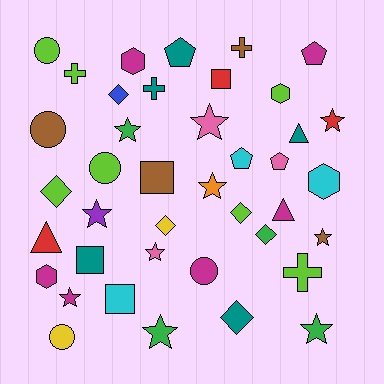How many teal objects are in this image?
There are 5 teal objects.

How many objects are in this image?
There are 40 objects.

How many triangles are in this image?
There are 3 triangles.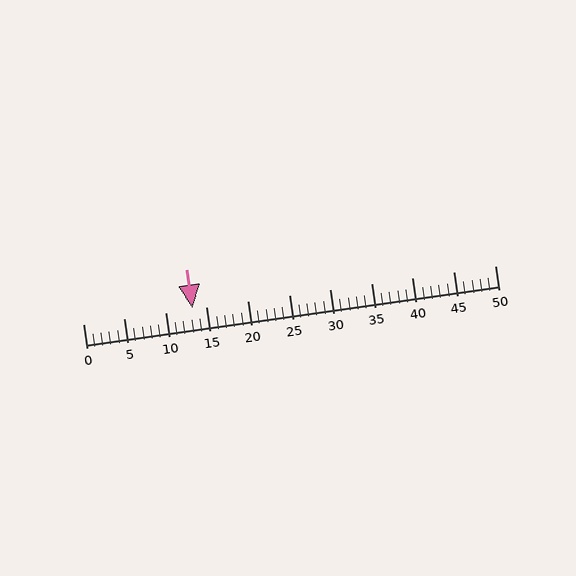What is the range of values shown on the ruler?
The ruler shows values from 0 to 50.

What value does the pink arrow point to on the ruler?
The pink arrow points to approximately 13.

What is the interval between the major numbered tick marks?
The major tick marks are spaced 5 units apart.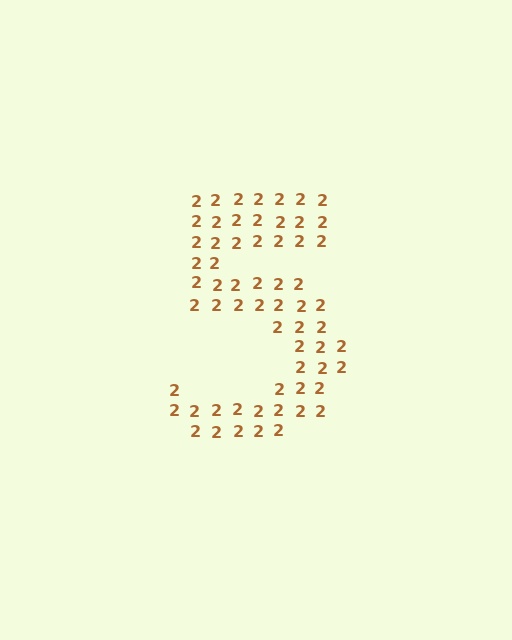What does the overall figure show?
The overall figure shows the digit 5.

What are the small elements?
The small elements are digit 2's.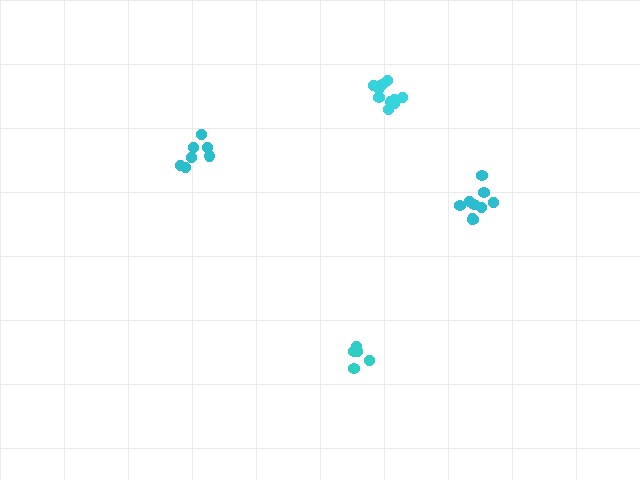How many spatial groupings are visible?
There are 4 spatial groupings.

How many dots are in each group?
Group 1: 9 dots, Group 2: 5 dots, Group 3: 7 dots, Group 4: 10 dots (31 total).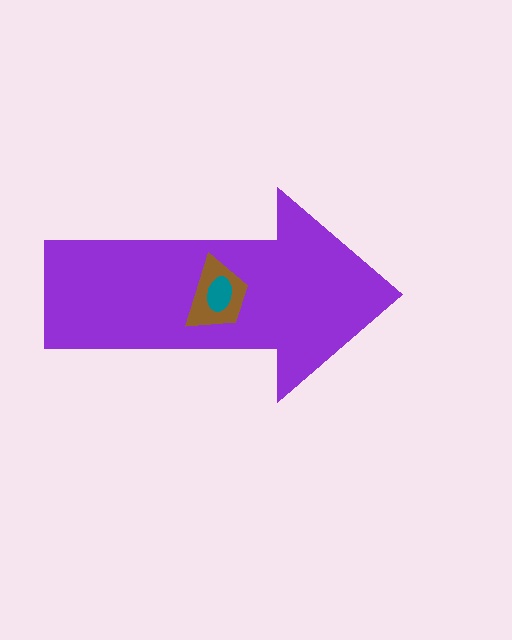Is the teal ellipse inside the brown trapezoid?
Yes.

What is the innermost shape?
The teal ellipse.